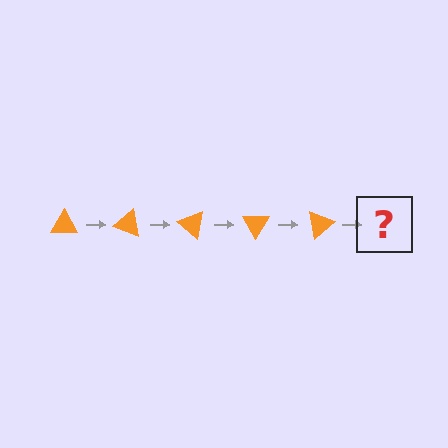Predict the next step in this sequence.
The next step is an orange triangle rotated 100 degrees.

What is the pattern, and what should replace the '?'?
The pattern is that the triangle rotates 20 degrees each step. The '?' should be an orange triangle rotated 100 degrees.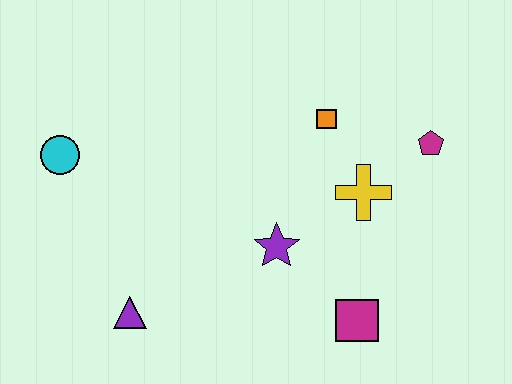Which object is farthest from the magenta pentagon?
The cyan circle is farthest from the magenta pentagon.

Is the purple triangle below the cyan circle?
Yes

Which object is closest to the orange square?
The yellow cross is closest to the orange square.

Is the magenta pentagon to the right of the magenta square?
Yes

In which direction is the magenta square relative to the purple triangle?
The magenta square is to the right of the purple triangle.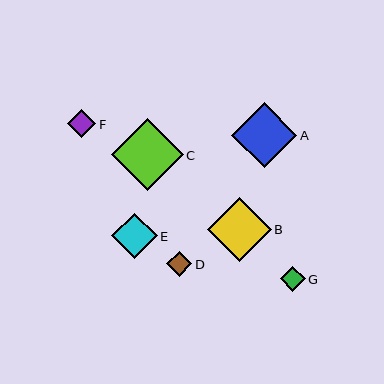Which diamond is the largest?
Diamond C is the largest with a size of approximately 72 pixels.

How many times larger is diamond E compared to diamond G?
Diamond E is approximately 1.8 times the size of diamond G.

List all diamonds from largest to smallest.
From largest to smallest: C, A, B, E, F, G, D.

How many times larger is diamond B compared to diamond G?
Diamond B is approximately 2.5 times the size of diamond G.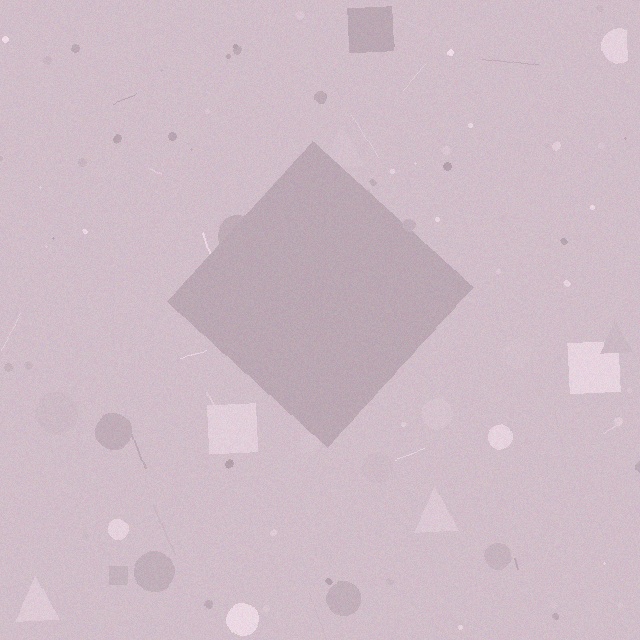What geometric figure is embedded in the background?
A diamond is embedded in the background.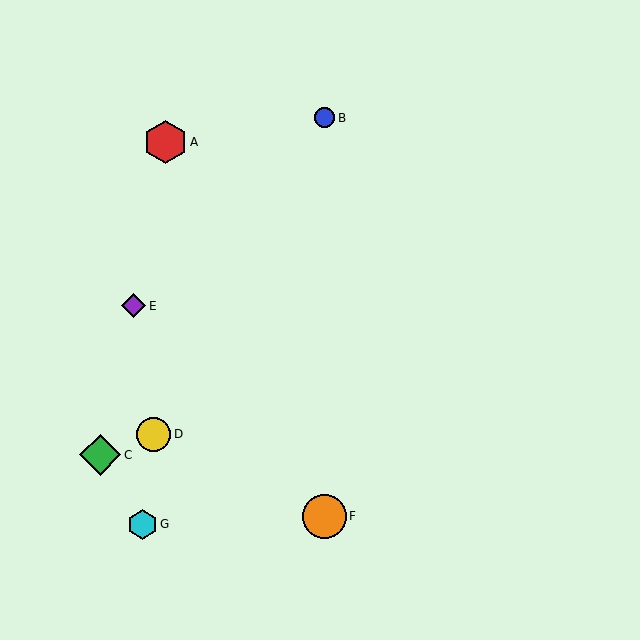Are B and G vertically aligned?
No, B is at x≈324 and G is at x≈142.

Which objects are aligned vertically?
Objects B, F are aligned vertically.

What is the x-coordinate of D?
Object D is at x≈154.